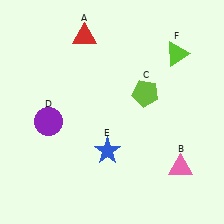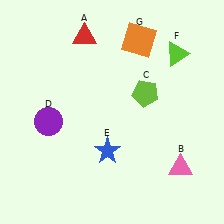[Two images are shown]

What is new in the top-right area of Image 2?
An orange square (G) was added in the top-right area of Image 2.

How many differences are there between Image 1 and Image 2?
There is 1 difference between the two images.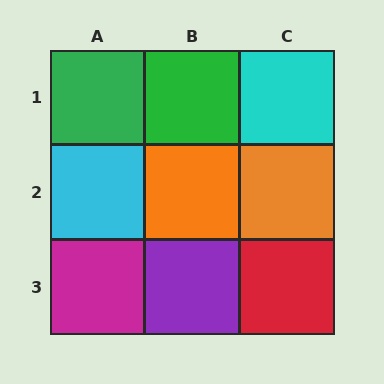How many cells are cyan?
2 cells are cyan.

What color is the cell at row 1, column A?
Green.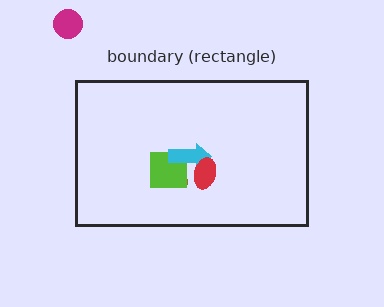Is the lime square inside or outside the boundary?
Inside.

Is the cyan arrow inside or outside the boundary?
Inside.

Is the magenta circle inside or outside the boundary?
Outside.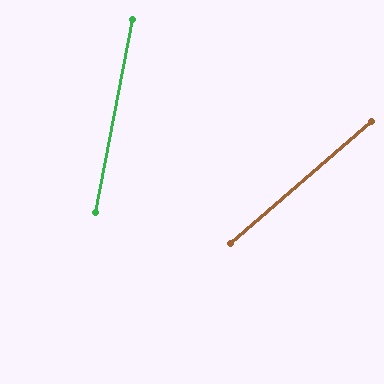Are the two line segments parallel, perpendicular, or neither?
Neither parallel nor perpendicular — they differ by about 38°.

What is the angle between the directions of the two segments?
Approximately 38 degrees.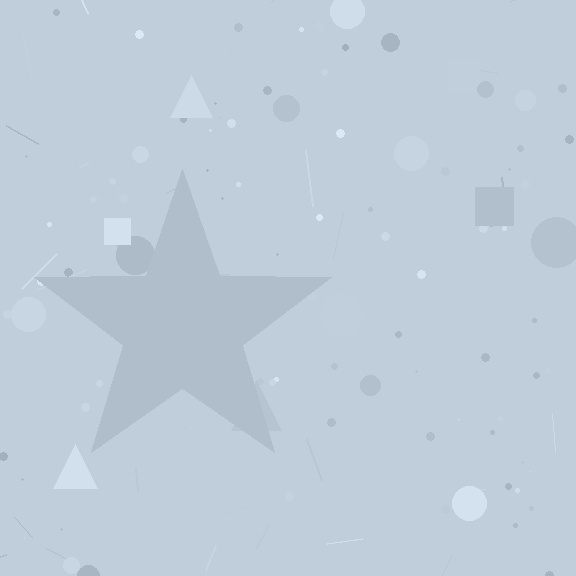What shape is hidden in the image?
A star is hidden in the image.